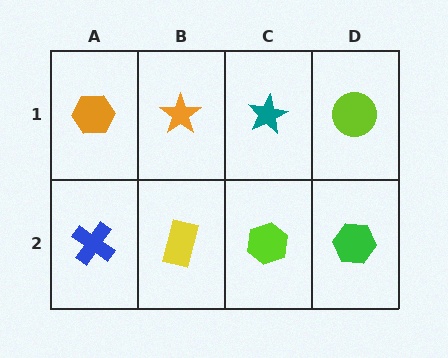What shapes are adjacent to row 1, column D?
A green hexagon (row 2, column D), a teal star (row 1, column C).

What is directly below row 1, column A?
A blue cross.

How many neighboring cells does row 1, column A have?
2.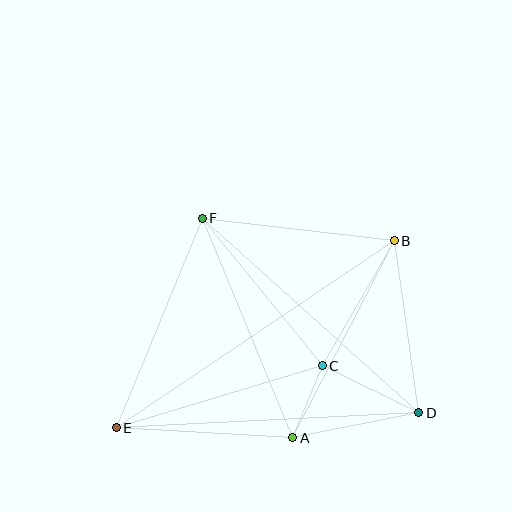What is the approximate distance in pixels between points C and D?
The distance between C and D is approximately 107 pixels.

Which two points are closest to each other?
Points A and C are closest to each other.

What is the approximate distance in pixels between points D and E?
The distance between D and E is approximately 303 pixels.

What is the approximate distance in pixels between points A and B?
The distance between A and B is approximately 222 pixels.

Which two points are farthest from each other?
Points B and E are farthest from each other.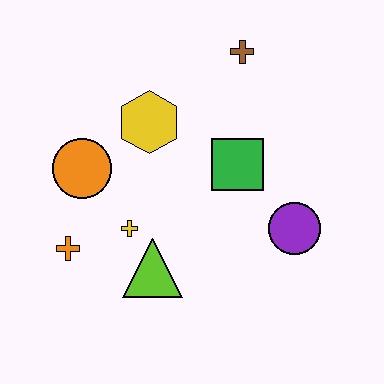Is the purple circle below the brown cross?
Yes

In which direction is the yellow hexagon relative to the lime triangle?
The yellow hexagon is above the lime triangle.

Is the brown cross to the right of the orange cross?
Yes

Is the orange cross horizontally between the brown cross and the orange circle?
No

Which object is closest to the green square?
The purple circle is closest to the green square.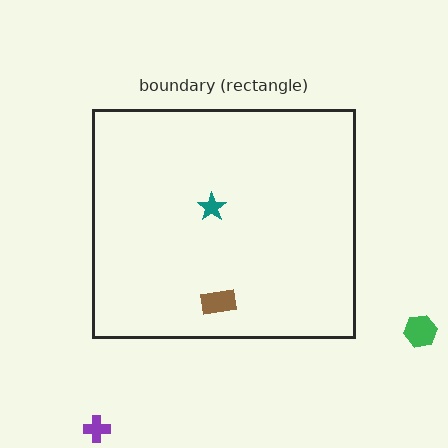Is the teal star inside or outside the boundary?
Inside.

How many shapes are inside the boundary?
2 inside, 2 outside.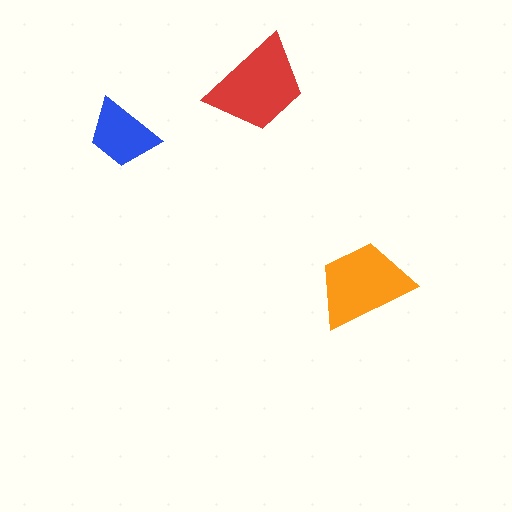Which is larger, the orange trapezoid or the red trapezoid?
The red one.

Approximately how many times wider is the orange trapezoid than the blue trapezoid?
About 1.5 times wider.